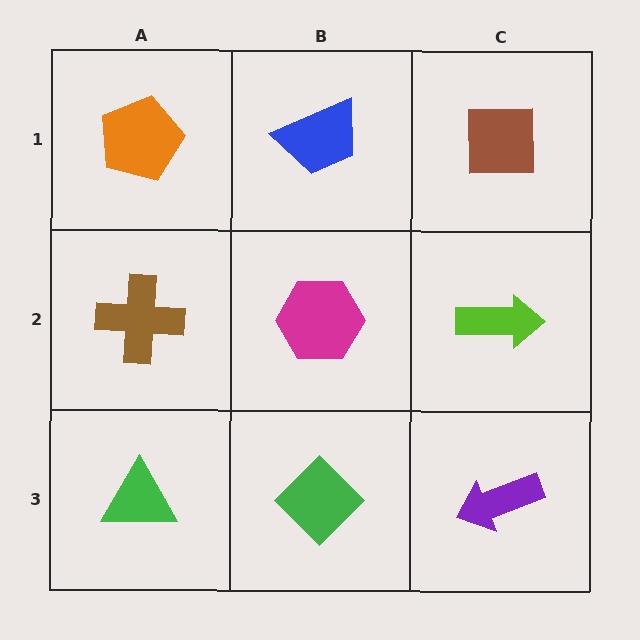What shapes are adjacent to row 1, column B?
A magenta hexagon (row 2, column B), an orange pentagon (row 1, column A), a brown square (row 1, column C).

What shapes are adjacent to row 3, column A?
A brown cross (row 2, column A), a green diamond (row 3, column B).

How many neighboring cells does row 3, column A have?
2.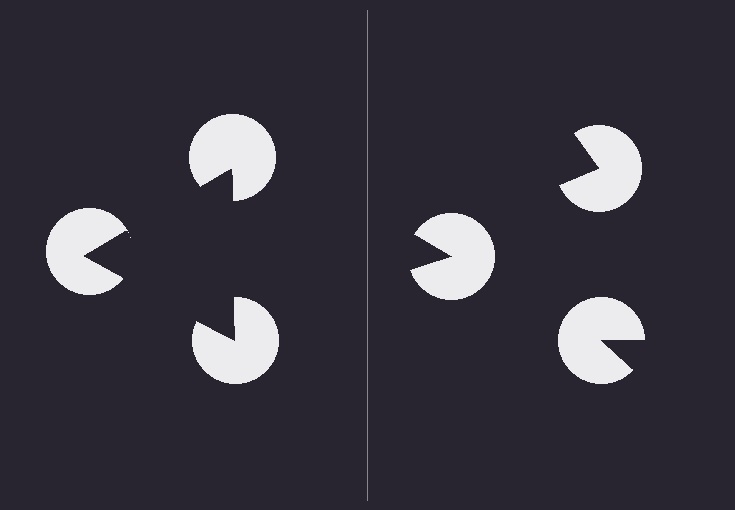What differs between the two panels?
The pac-man discs are positioned identically on both sides; only the wedge orientations differ. On the left they align to a triangle; on the right they are misaligned.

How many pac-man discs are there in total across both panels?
6 — 3 on each side.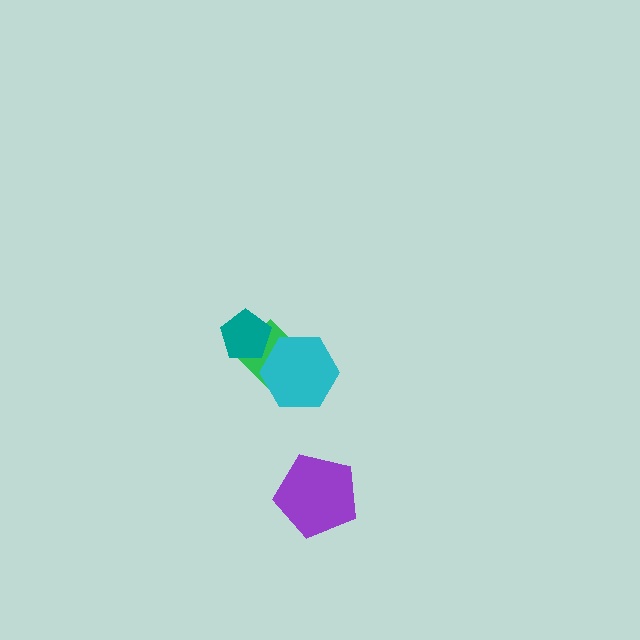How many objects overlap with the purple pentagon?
0 objects overlap with the purple pentagon.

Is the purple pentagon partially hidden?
No, no other shape covers it.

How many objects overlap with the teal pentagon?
1 object overlaps with the teal pentagon.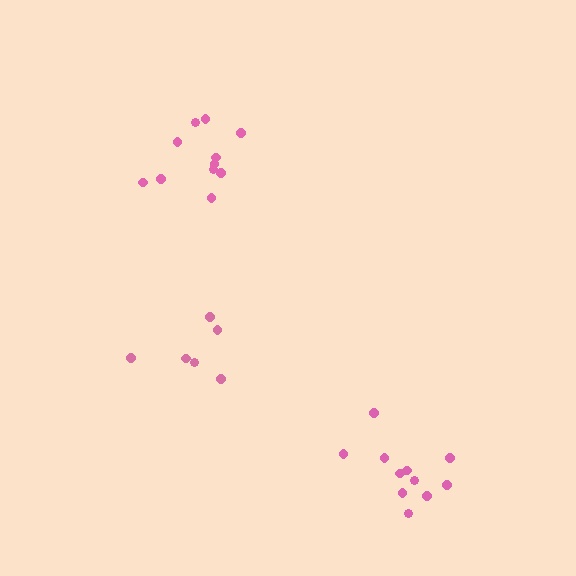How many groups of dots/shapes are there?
There are 3 groups.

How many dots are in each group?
Group 1: 11 dots, Group 2: 6 dots, Group 3: 11 dots (28 total).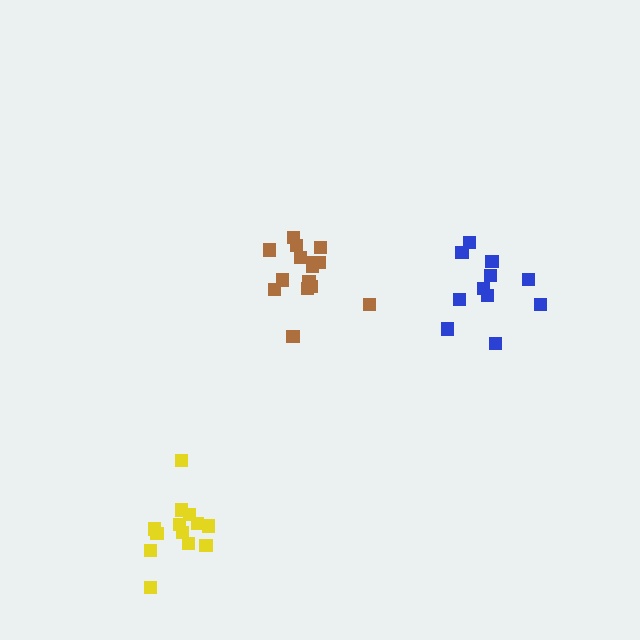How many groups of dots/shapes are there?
There are 3 groups.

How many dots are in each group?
Group 1: 11 dots, Group 2: 15 dots, Group 3: 13 dots (39 total).